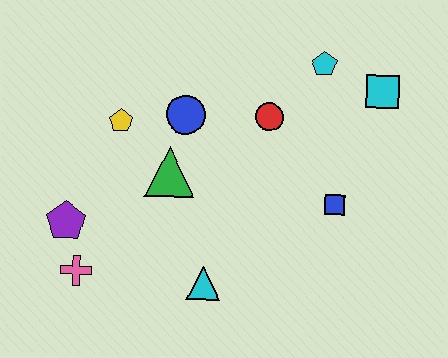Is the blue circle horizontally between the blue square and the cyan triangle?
No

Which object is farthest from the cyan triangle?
The cyan square is farthest from the cyan triangle.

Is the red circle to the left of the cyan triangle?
No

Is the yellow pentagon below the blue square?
No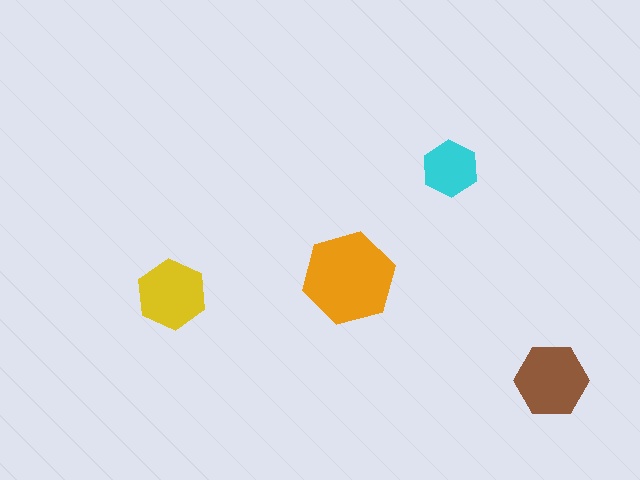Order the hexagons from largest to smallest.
the orange one, the brown one, the yellow one, the cyan one.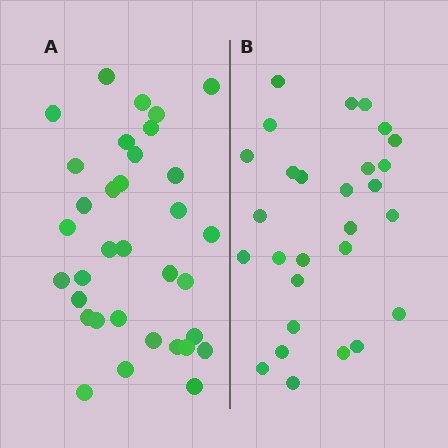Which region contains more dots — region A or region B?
Region A (the left region) has more dots.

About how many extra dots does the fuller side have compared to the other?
Region A has about 6 more dots than region B.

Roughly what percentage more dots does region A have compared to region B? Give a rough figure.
About 20% more.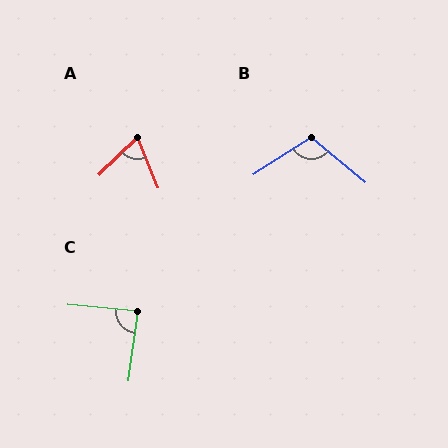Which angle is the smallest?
A, at approximately 68 degrees.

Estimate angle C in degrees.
Approximately 88 degrees.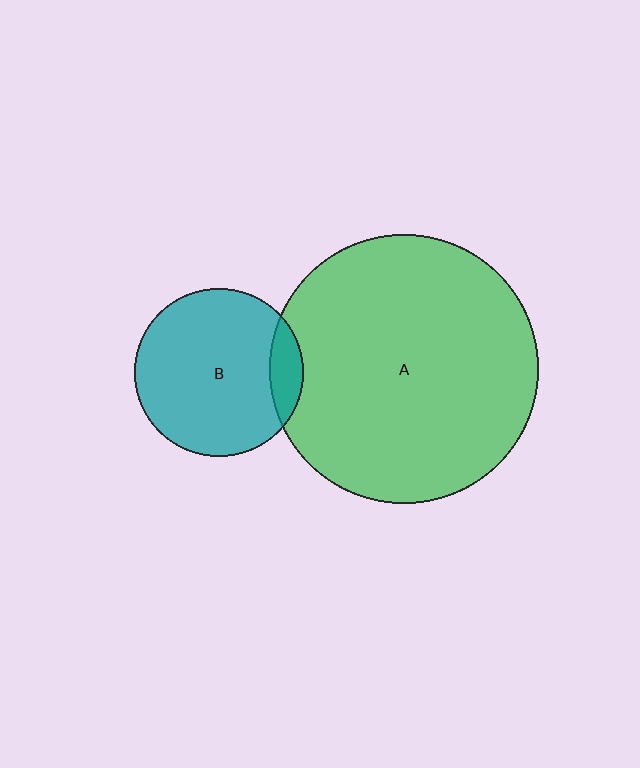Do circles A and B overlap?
Yes.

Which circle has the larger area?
Circle A (green).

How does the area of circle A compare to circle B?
Approximately 2.6 times.